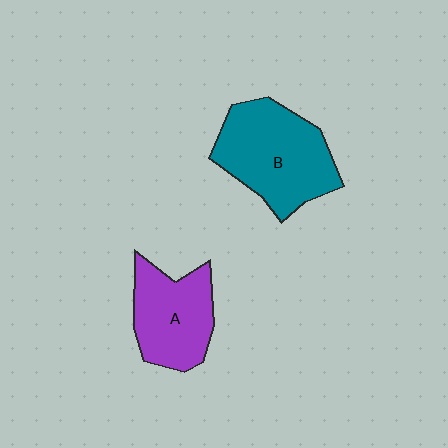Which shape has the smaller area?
Shape A (purple).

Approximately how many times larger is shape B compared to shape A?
Approximately 1.3 times.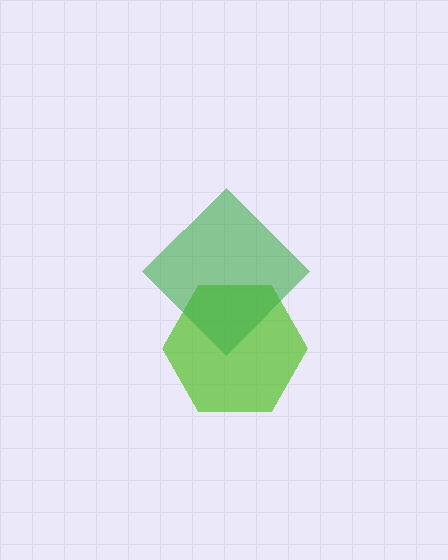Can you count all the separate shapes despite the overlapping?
Yes, there are 2 separate shapes.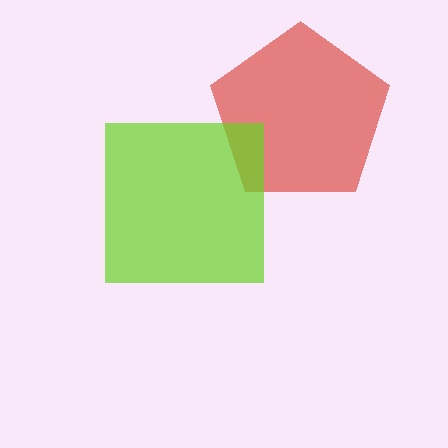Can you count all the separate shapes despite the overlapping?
Yes, there are 2 separate shapes.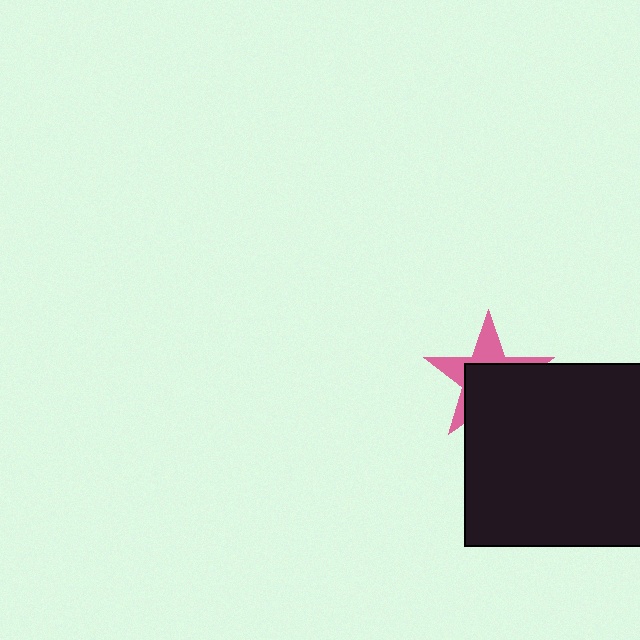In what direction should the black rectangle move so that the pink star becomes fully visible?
The black rectangle should move down. That is the shortest direction to clear the overlap and leave the pink star fully visible.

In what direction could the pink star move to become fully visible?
The pink star could move up. That would shift it out from behind the black rectangle entirely.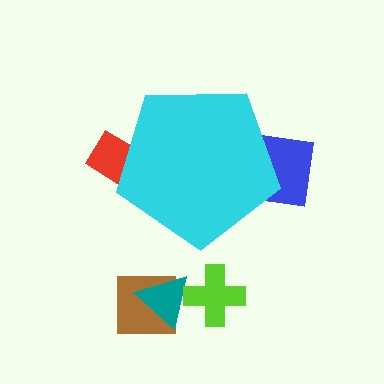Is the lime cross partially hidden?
No, the lime cross is fully visible.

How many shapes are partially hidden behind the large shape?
2 shapes are partially hidden.